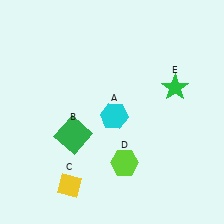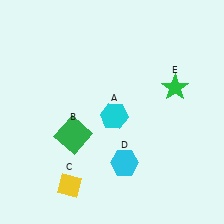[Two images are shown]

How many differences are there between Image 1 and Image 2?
There is 1 difference between the two images.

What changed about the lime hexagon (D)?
In Image 1, D is lime. In Image 2, it changed to cyan.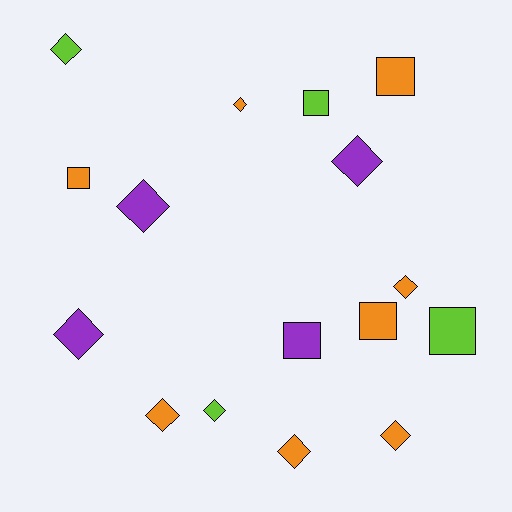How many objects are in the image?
There are 16 objects.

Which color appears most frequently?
Orange, with 8 objects.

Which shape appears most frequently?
Diamond, with 10 objects.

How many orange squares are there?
There are 3 orange squares.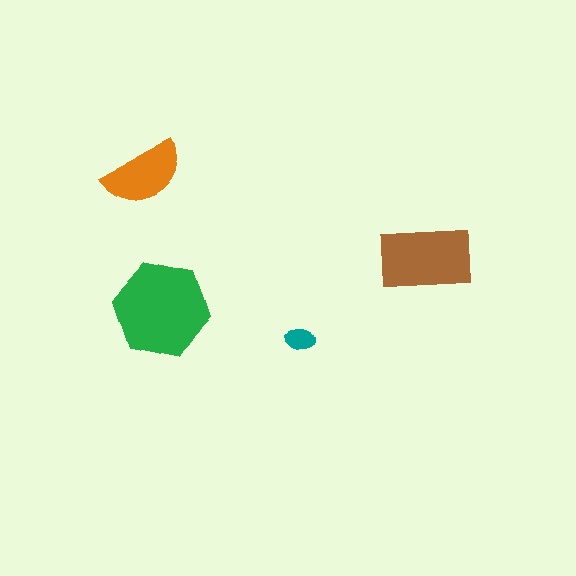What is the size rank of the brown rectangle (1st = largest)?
2nd.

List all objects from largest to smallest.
The green hexagon, the brown rectangle, the orange semicircle, the teal ellipse.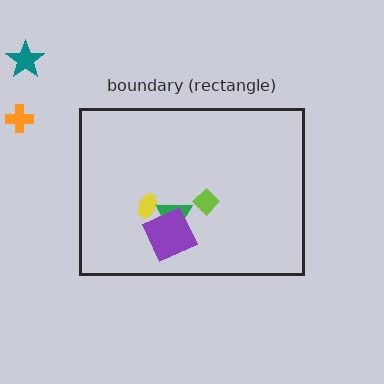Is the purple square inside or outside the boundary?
Inside.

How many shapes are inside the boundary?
4 inside, 2 outside.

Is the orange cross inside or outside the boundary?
Outside.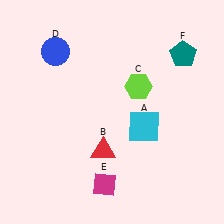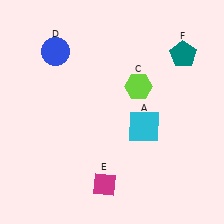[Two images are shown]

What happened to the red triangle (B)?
The red triangle (B) was removed in Image 2. It was in the bottom-left area of Image 1.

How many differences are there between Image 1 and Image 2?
There is 1 difference between the two images.